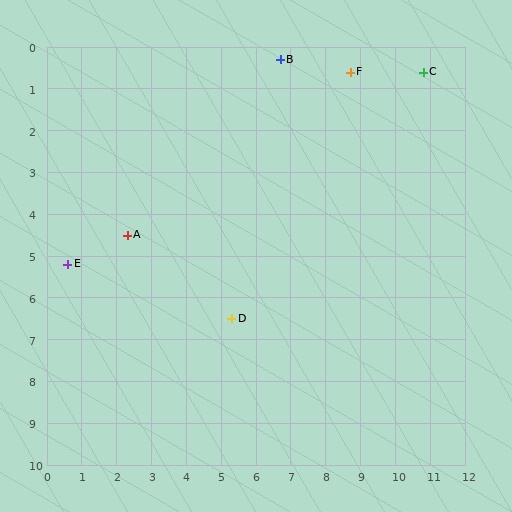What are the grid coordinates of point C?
Point C is at approximately (10.8, 0.6).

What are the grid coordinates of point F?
Point F is at approximately (8.7, 0.6).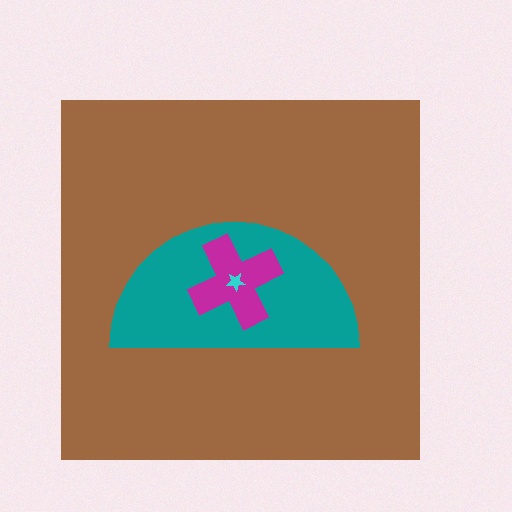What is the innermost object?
The cyan star.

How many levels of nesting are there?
4.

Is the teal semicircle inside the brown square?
Yes.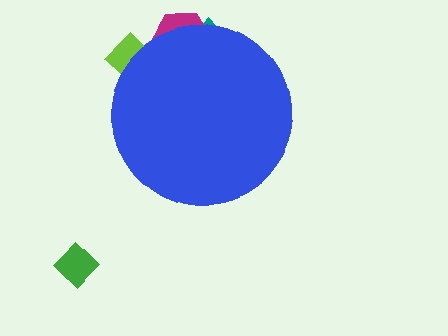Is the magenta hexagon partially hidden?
Yes, the magenta hexagon is partially hidden behind the blue circle.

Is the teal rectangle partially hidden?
Yes, the teal rectangle is partially hidden behind the blue circle.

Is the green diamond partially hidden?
No, the green diamond is fully visible.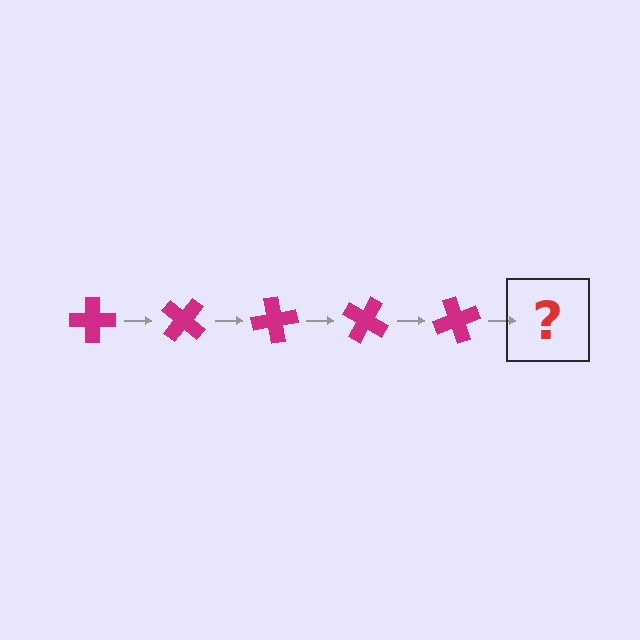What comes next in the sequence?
The next element should be a magenta cross rotated 200 degrees.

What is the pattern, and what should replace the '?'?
The pattern is that the cross rotates 40 degrees each step. The '?' should be a magenta cross rotated 200 degrees.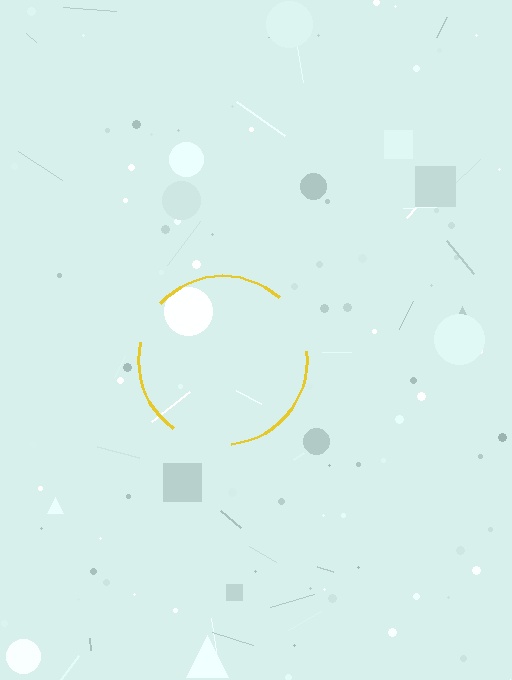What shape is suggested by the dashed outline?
The dashed outline suggests a circle.